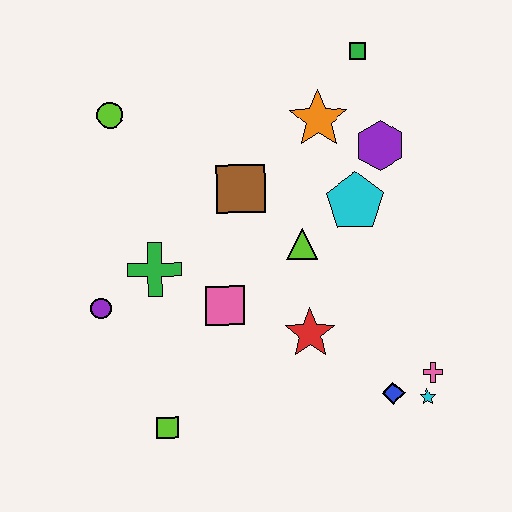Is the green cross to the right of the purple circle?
Yes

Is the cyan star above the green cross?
No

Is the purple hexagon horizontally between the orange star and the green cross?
No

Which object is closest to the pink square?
The green cross is closest to the pink square.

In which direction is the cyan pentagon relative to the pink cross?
The cyan pentagon is above the pink cross.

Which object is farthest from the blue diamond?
The lime circle is farthest from the blue diamond.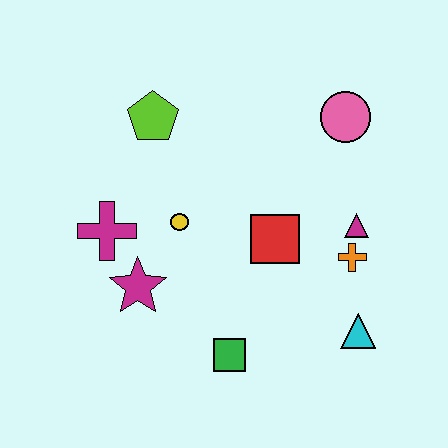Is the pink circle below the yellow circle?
No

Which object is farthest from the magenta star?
The pink circle is farthest from the magenta star.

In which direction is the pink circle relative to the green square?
The pink circle is above the green square.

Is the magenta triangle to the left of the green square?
No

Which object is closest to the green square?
The magenta star is closest to the green square.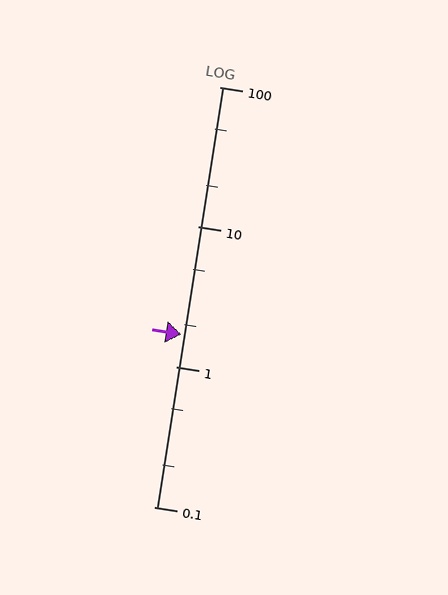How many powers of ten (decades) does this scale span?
The scale spans 3 decades, from 0.1 to 100.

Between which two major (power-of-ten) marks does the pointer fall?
The pointer is between 1 and 10.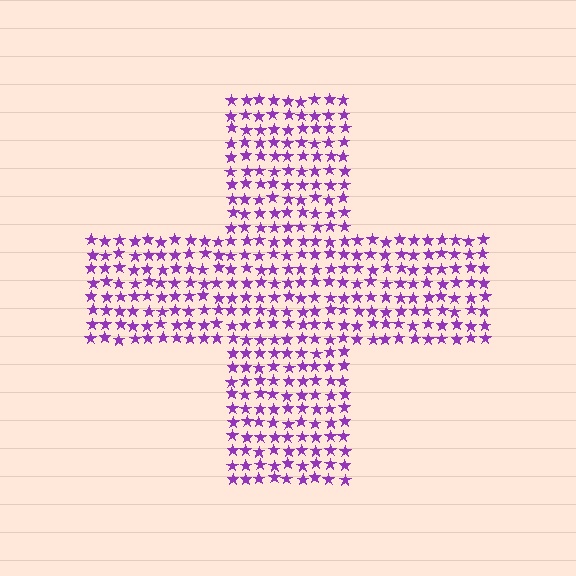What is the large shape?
The large shape is a cross.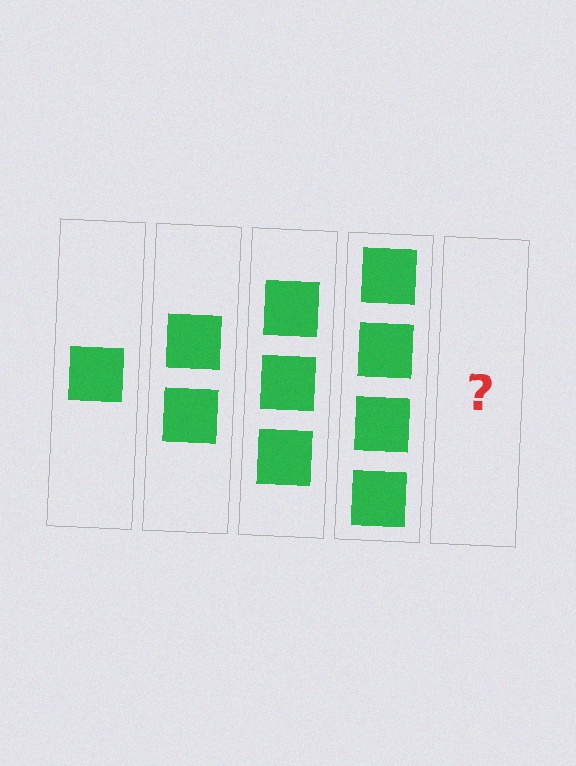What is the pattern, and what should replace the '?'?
The pattern is that each step adds one more square. The '?' should be 5 squares.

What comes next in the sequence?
The next element should be 5 squares.